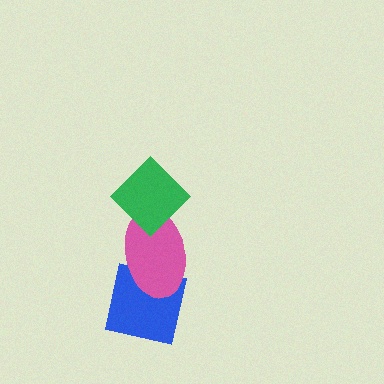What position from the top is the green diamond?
The green diamond is 1st from the top.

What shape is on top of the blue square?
The pink ellipse is on top of the blue square.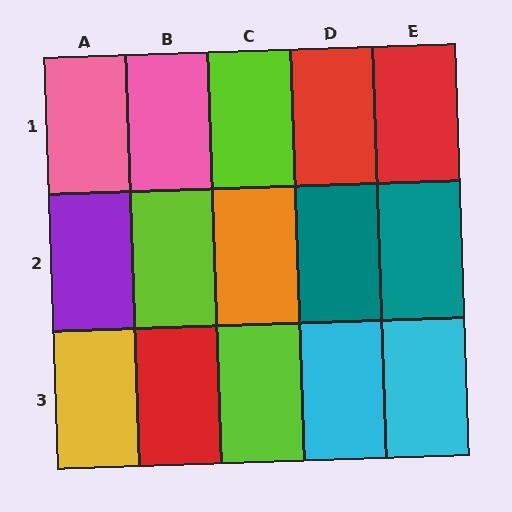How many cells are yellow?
1 cell is yellow.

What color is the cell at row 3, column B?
Red.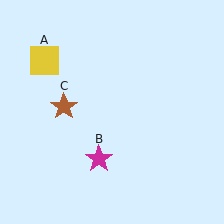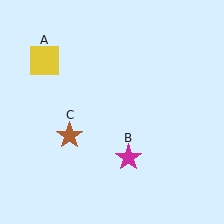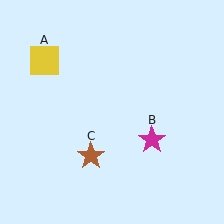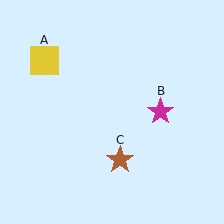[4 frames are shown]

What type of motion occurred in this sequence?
The magenta star (object B), brown star (object C) rotated counterclockwise around the center of the scene.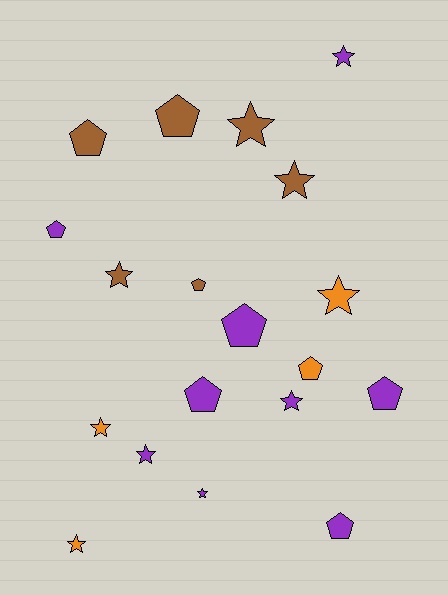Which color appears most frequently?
Purple, with 9 objects.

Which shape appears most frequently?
Star, with 10 objects.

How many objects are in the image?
There are 19 objects.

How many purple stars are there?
There are 4 purple stars.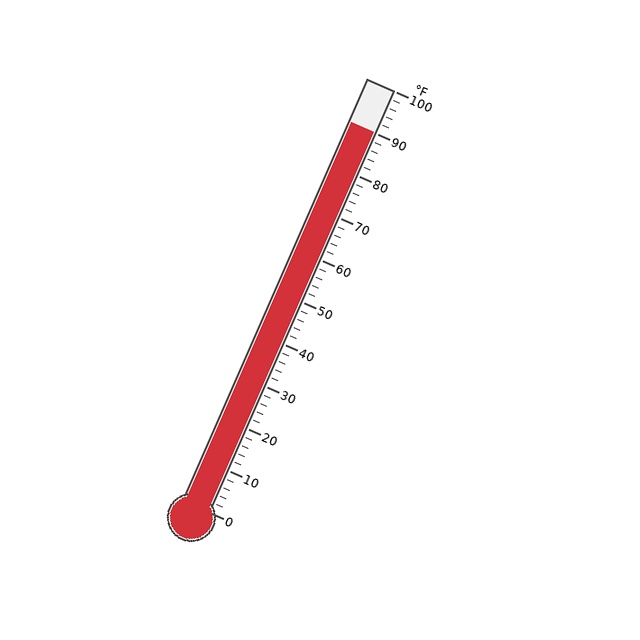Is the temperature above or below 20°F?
The temperature is above 20°F.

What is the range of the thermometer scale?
The thermometer scale ranges from 0°F to 100°F.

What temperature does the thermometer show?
The thermometer shows approximately 90°F.